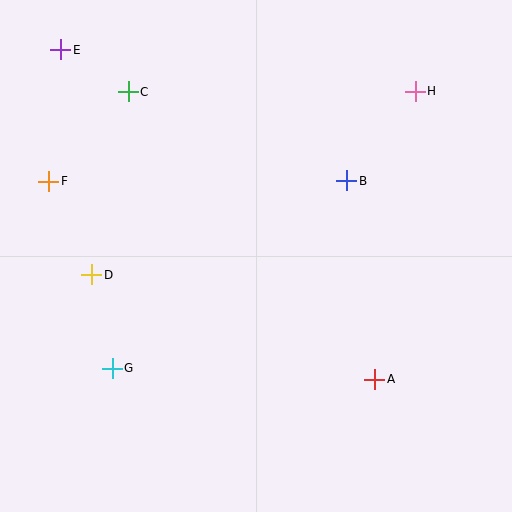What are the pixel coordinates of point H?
Point H is at (415, 91).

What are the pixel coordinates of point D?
Point D is at (92, 275).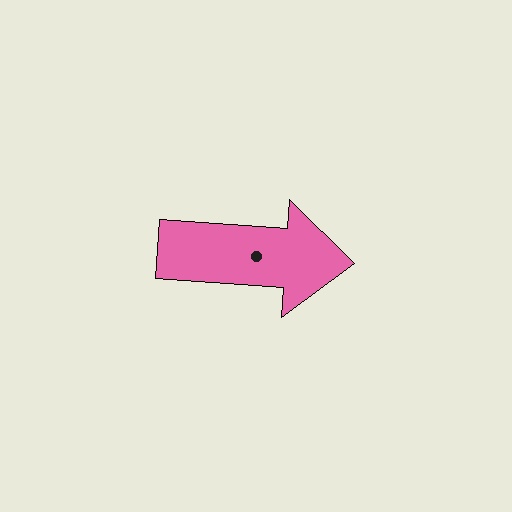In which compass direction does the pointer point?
East.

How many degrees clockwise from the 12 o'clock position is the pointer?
Approximately 94 degrees.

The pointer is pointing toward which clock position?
Roughly 3 o'clock.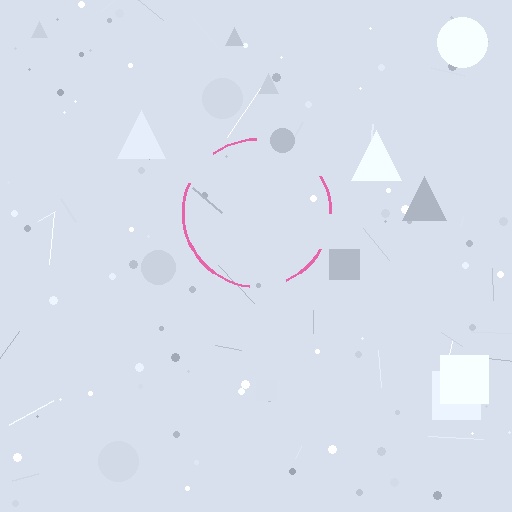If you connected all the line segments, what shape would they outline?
They would outline a circle.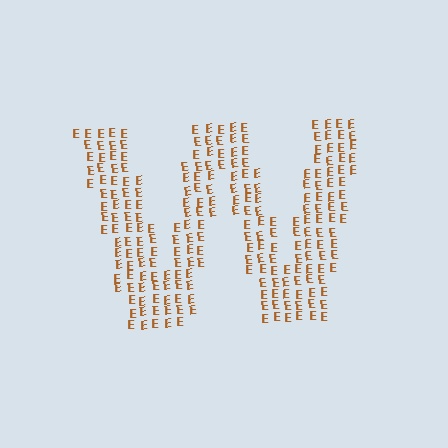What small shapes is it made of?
It is made of small letter E's.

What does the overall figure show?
The overall figure shows the letter W.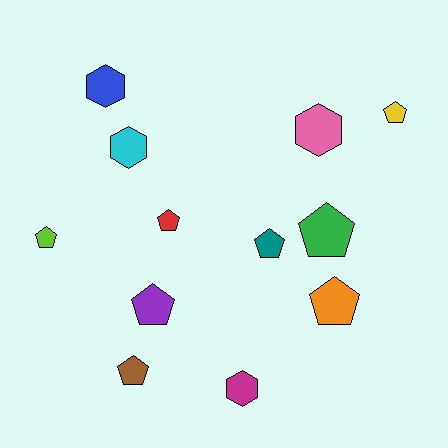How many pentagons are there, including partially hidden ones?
There are 8 pentagons.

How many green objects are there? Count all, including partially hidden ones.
There is 1 green object.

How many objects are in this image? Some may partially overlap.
There are 12 objects.